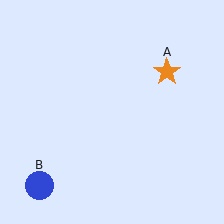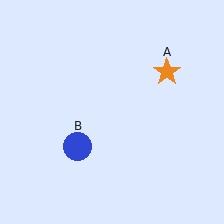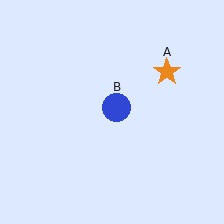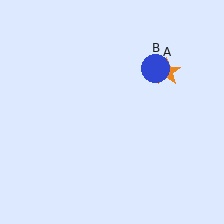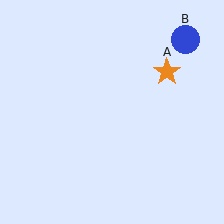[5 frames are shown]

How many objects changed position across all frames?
1 object changed position: blue circle (object B).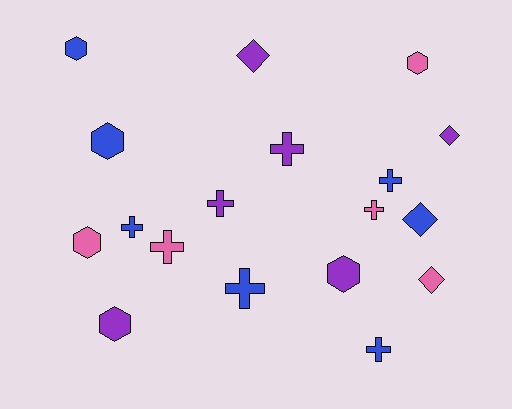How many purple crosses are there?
There are 2 purple crosses.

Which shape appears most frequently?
Cross, with 8 objects.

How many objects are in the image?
There are 18 objects.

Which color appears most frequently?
Blue, with 7 objects.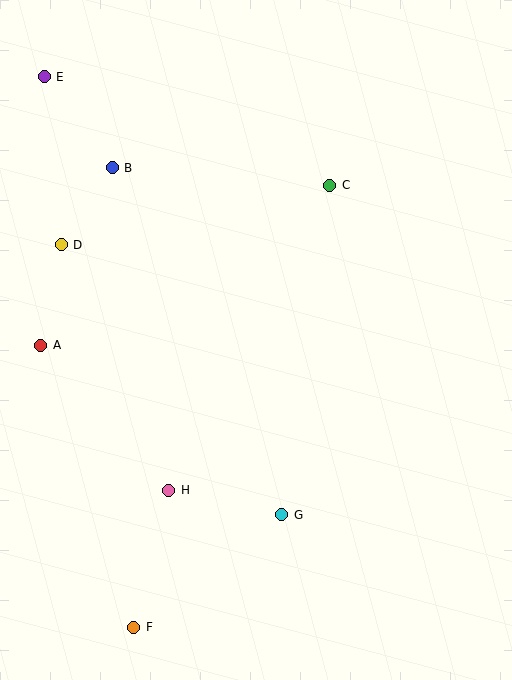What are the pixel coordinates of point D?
Point D is at (61, 245).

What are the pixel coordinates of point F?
Point F is at (134, 627).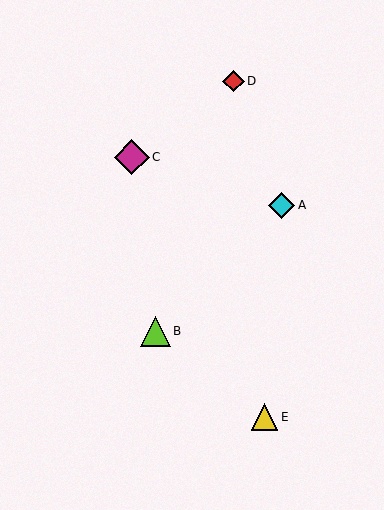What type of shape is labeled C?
Shape C is a magenta diamond.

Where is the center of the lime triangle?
The center of the lime triangle is at (155, 331).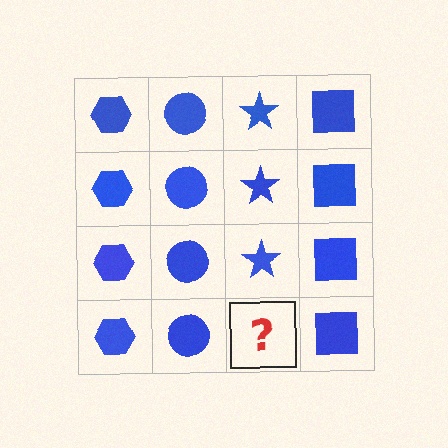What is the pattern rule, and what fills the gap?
The rule is that each column has a consistent shape. The gap should be filled with a blue star.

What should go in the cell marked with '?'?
The missing cell should contain a blue star.